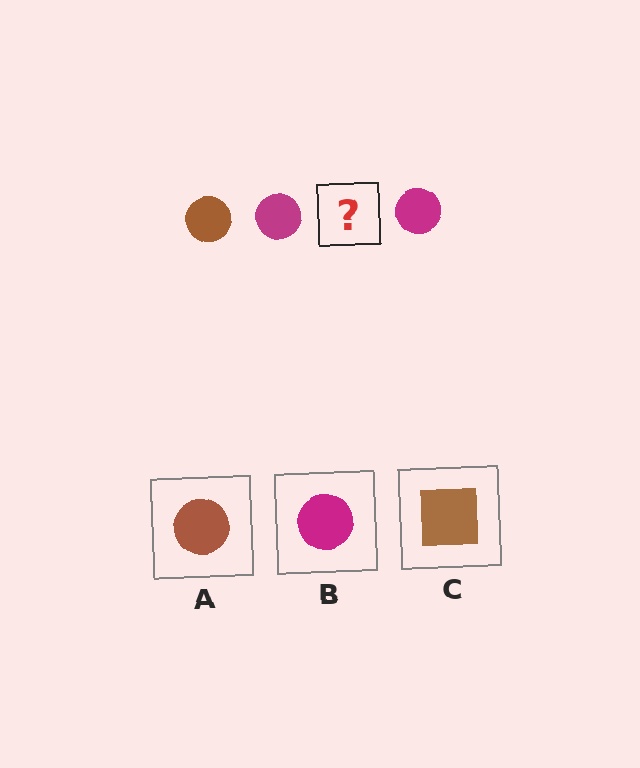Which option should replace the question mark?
Option A.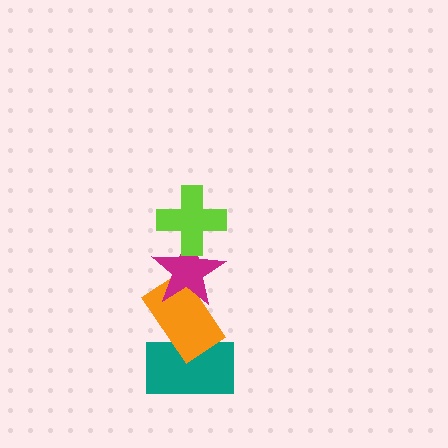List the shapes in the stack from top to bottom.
From top to bottom: the lime cross, the magenta star, the orange rectangle, the teal rectangle.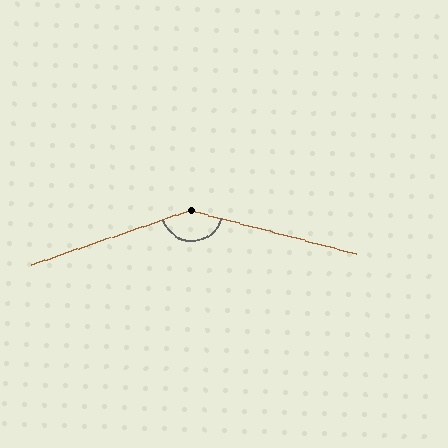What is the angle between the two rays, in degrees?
Approximately 146 degrees.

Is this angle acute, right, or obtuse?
It is obtuse.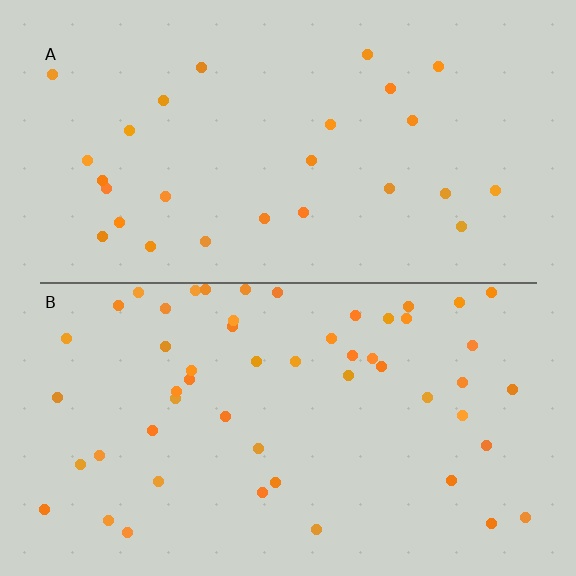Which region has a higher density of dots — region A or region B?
B (the bottom).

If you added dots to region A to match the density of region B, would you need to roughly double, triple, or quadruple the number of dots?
Approximately double.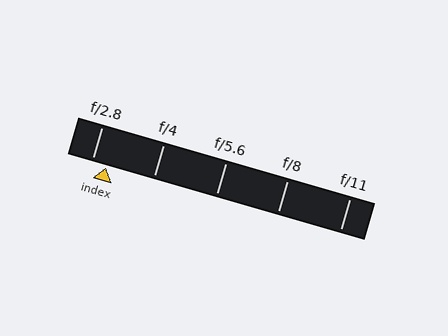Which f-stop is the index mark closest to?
The index mark is closest to f/2.8.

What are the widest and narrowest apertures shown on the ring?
The widest aperture shown is f/2.8 and the narrowest is f/11.